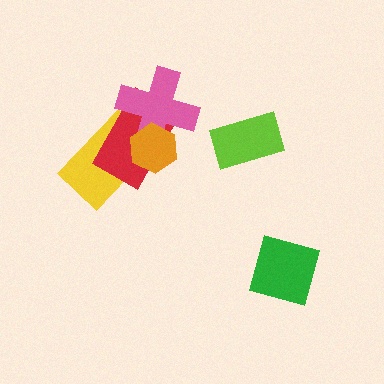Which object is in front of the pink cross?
The orange hexagon is in front of the pink cross.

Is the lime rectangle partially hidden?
No, no other shape covers it.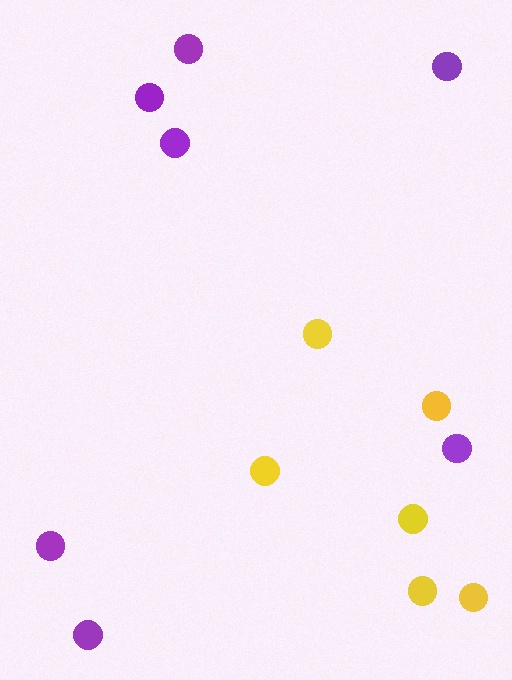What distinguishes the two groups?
There are 2 groups: one group of yellow circles (6) and one group of purple circles (7).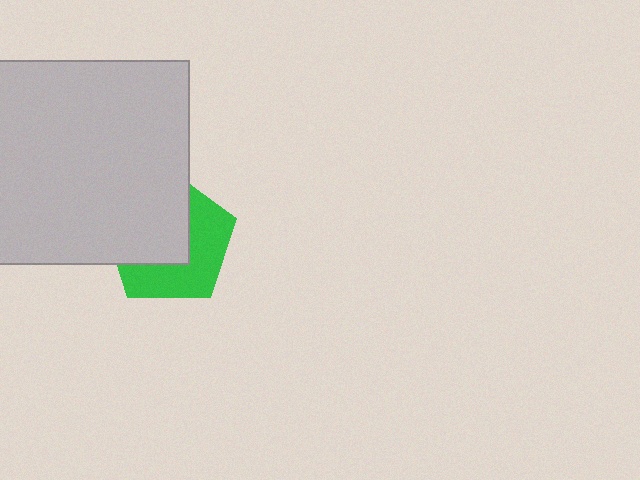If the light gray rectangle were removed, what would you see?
You would see the complete green pentagon.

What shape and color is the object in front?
The object in front is a light gray rectangle.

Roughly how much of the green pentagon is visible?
About half of it is visible (roughly 48%).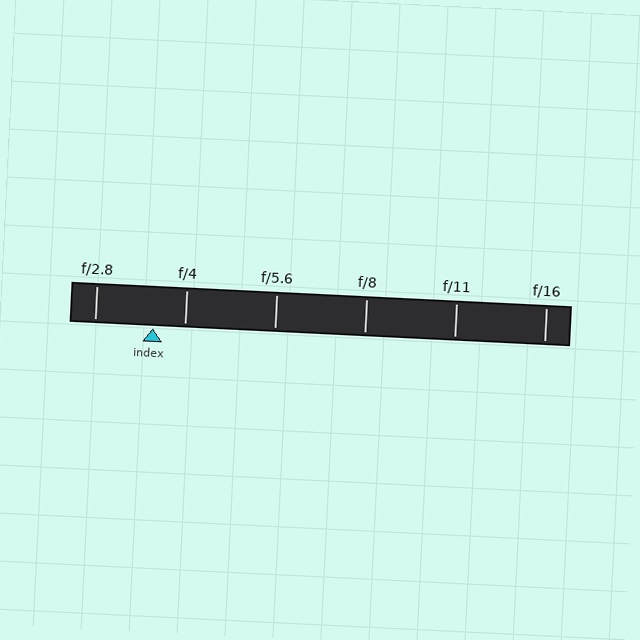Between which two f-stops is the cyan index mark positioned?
The index mark is between f/2.8 and f/4.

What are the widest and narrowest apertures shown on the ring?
The widest aperture shown is f/2.8 and the narrowest is f/16.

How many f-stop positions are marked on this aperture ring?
There are 6 f-stop positions marked.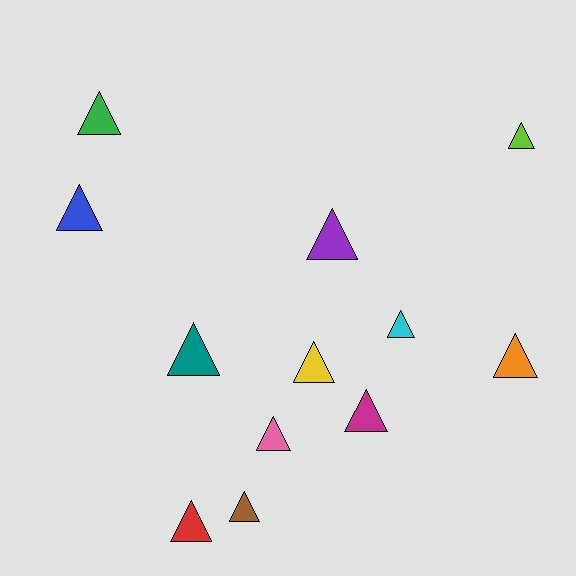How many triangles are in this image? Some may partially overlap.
There are 12 triangles.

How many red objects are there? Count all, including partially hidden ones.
There is 1 red object.